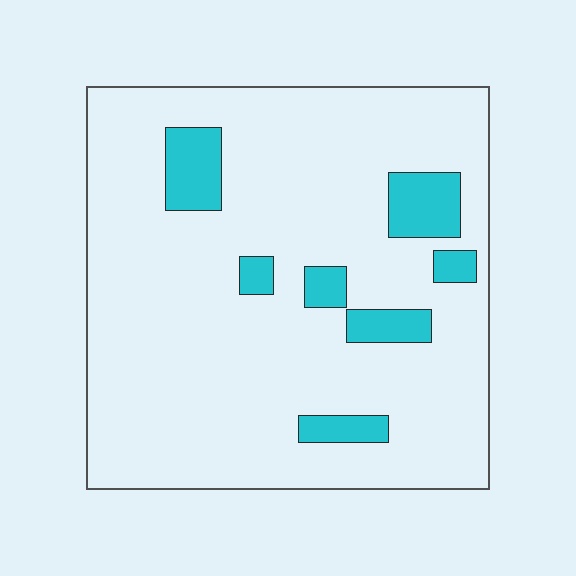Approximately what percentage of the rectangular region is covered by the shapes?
Approximately 10%.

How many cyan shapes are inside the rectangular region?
7.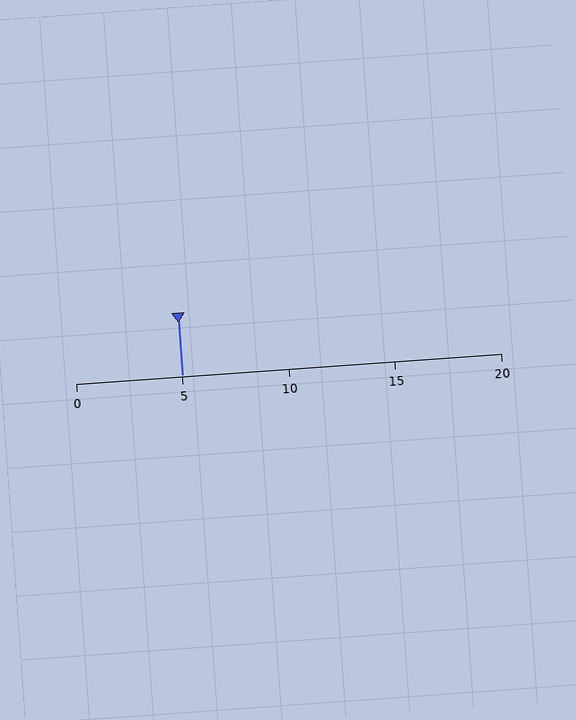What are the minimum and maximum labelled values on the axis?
The axis runs from 0 to 20.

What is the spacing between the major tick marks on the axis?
The major ticks are spaced 5 apart.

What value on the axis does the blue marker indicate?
The marker indicates approximately 5.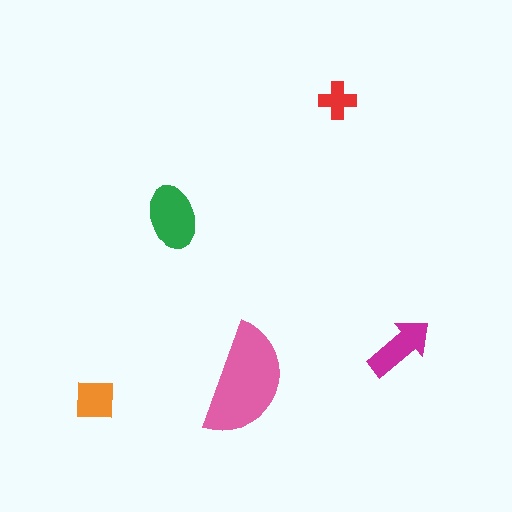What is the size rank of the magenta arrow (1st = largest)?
3rd.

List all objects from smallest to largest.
The red cross, the orange square, the magenta arrow, the green ellipse, the pink semicircle.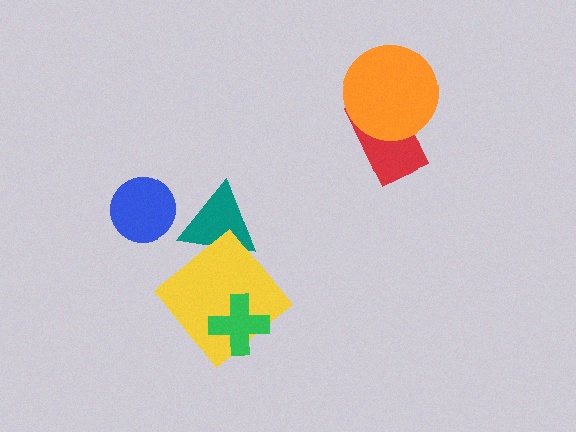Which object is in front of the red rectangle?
The orange circle is in front of the red rectangle.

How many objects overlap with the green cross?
1 object overlaps with the green cross.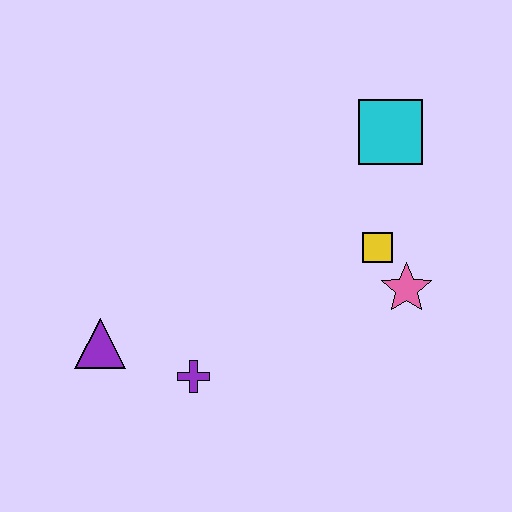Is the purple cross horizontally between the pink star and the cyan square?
No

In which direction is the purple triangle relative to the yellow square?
The purple triangle is to the left of the yellow square.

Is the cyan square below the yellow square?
No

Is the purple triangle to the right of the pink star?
No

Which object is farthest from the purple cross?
The cyan square is farthest from the purple cross.